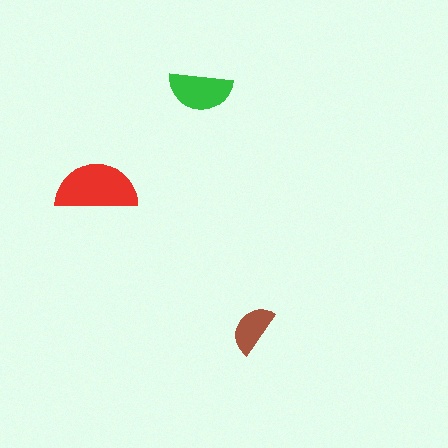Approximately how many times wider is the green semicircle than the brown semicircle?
About 1.5 times wider.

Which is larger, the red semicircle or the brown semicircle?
The red one.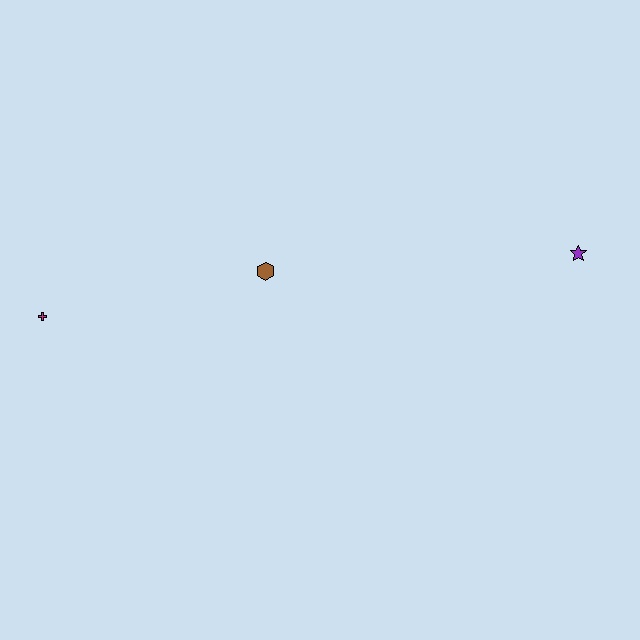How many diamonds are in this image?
There are no diamonds.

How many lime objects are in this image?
There are no lime objects.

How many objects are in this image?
There are 3 objects.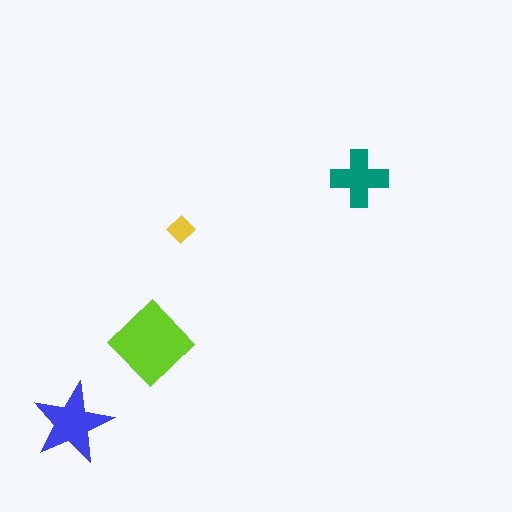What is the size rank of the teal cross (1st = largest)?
3rd.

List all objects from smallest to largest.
The yellow diamond, the teal cross, the blue star, the lime diamond.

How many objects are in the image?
There are 4 objects in the image.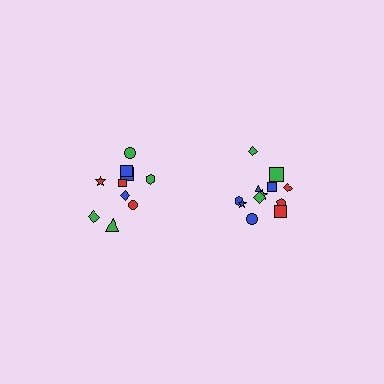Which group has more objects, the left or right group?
The right group.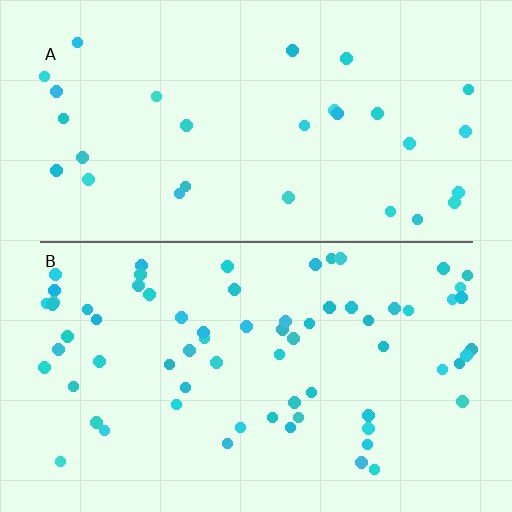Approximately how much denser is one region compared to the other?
Approximately 2.3× — region B over region A.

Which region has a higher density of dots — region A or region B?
B (the bottom).